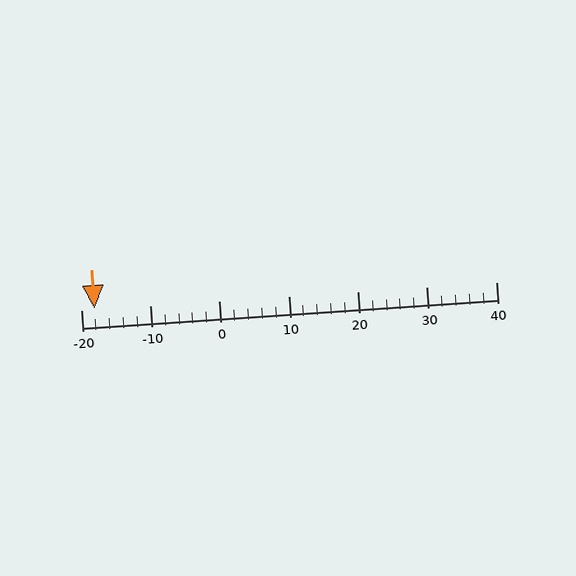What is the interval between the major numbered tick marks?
The major tick marks are spaced 10 units apart.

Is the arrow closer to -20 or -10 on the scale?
The arrow is closer to -20.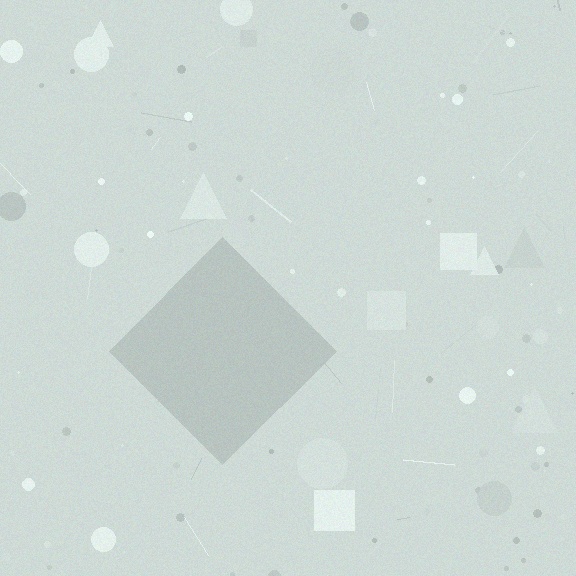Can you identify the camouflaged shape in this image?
The camouflaged shape is a diamond.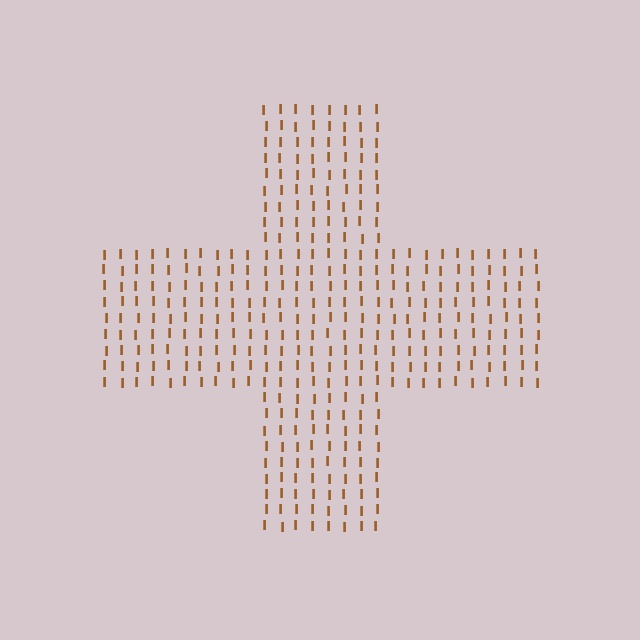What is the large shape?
The large shape is a cross.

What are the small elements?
The small elements are letter I's.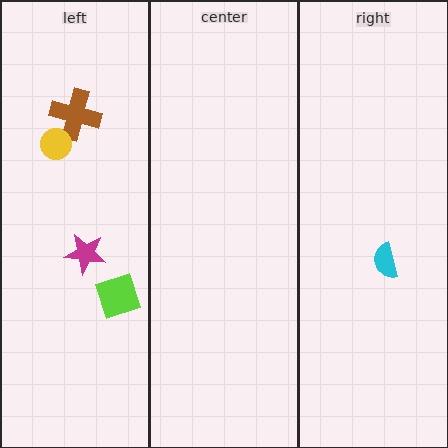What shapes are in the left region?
The magenta star, the brown cross, the lime diamond, the yellow circle.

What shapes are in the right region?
The cyan semicircle.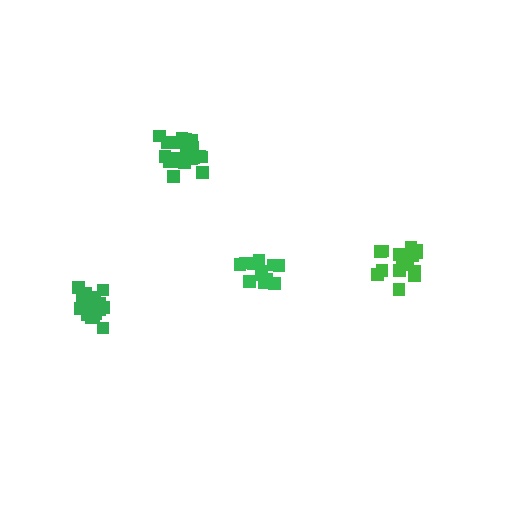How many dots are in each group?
Group 1: 16 dots, Group 2: 17 dots, Group 3: 13 dots, Group 4: 19 dots (65 total).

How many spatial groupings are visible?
There are 4 spatial groupings.